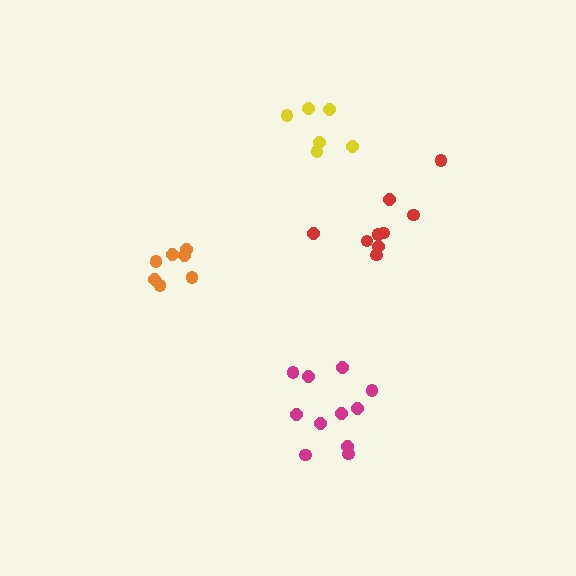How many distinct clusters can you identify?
There are 4 distinct clusters.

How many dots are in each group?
Group 1: 11 dots, Group 2: 9 dots, Group 3: 6 dots, Group 4: 7 dots (33 total).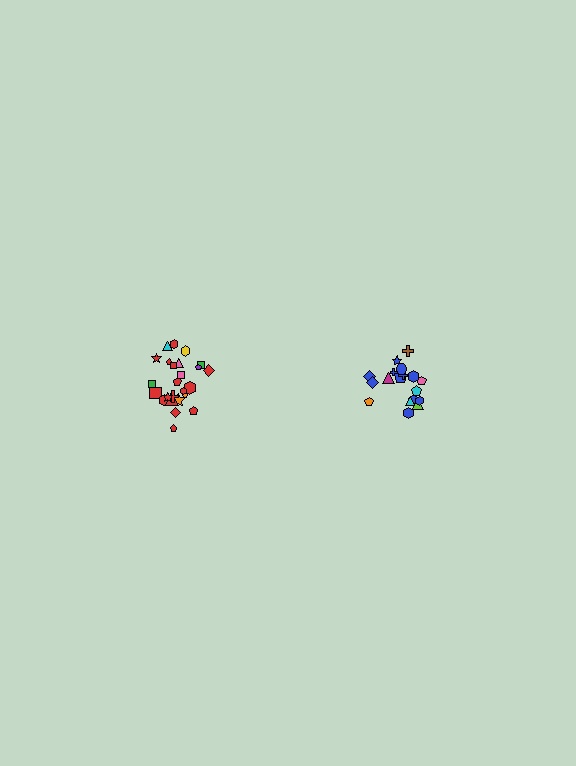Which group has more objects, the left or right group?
The left group.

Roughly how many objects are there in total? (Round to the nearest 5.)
Roughly 45 objects in total.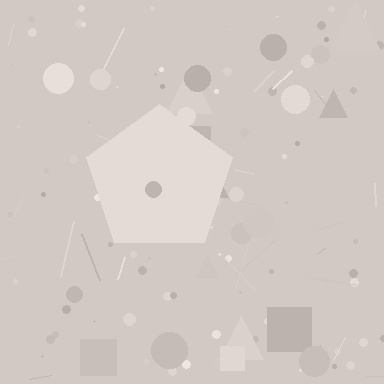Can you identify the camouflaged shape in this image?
The camouflaged shape is a pentagon.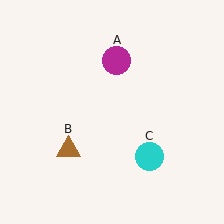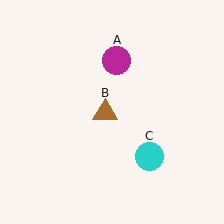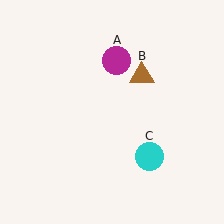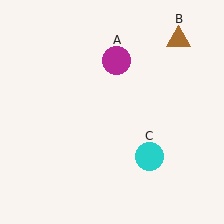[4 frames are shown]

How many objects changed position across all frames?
1 object changed position: brown triangle (object B).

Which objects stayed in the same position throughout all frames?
Magenta circle (object A) and cyan circle (object C) remained stationary.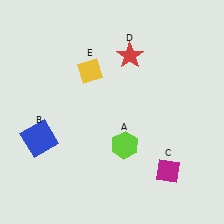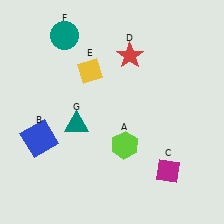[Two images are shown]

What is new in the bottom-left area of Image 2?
A teal triangle (G) was added in the bottom-left area of Image 2.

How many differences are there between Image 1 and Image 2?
There are 2 differences between the two images.